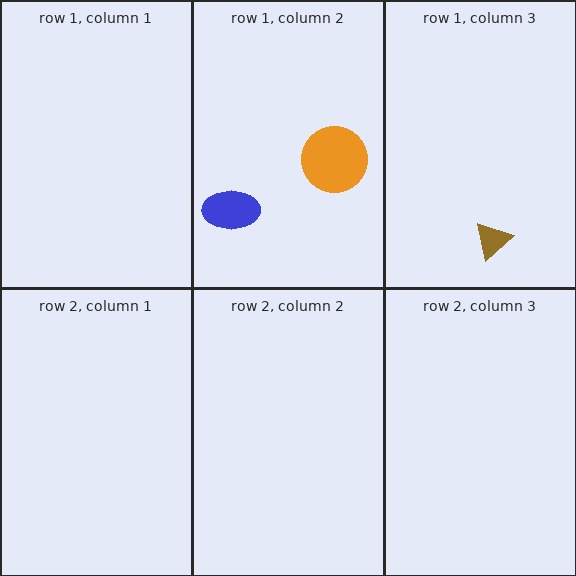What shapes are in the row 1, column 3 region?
The brown triangle.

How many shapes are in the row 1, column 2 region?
2.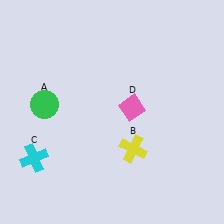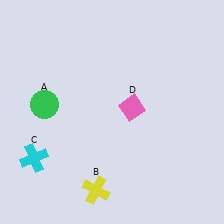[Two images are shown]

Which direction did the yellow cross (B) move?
The yellow cross (B) moved down.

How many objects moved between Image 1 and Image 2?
1 object moved between the two images.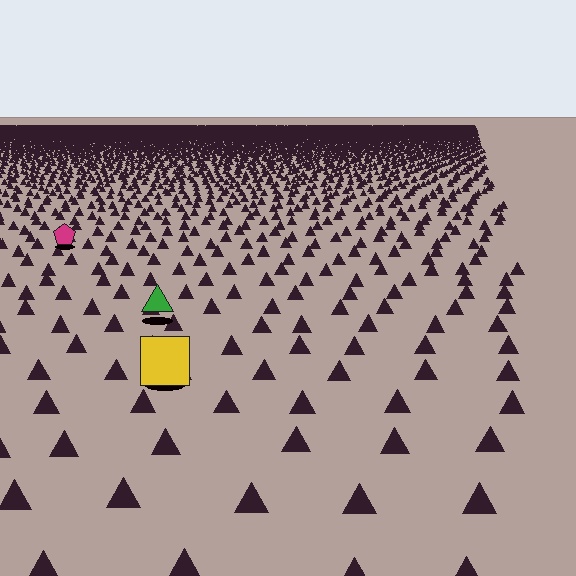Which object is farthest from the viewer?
The magenta pentagon is farthest from the viewer. It appears smaller and the ground texture around it is denser.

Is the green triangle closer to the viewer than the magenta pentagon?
Yes. The green triangle is closer — you can tell from the texture gradient: the ground texture is coarser near it.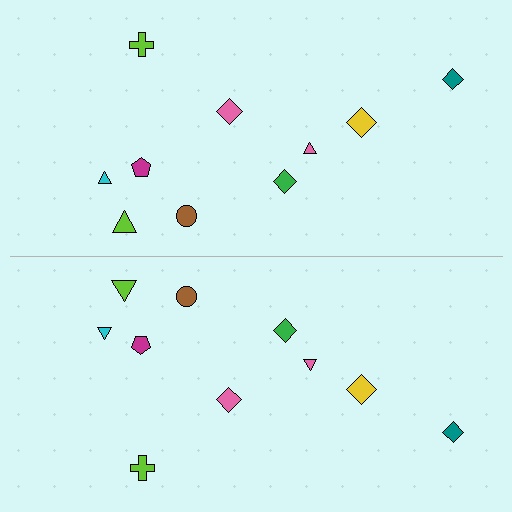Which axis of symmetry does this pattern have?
The pattern has a horizontal axis of symmetry running through the center of the image.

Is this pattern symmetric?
Yes, this pattern has bilateral (reflection) symmetry.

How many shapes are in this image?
There are 20 shapes in this image.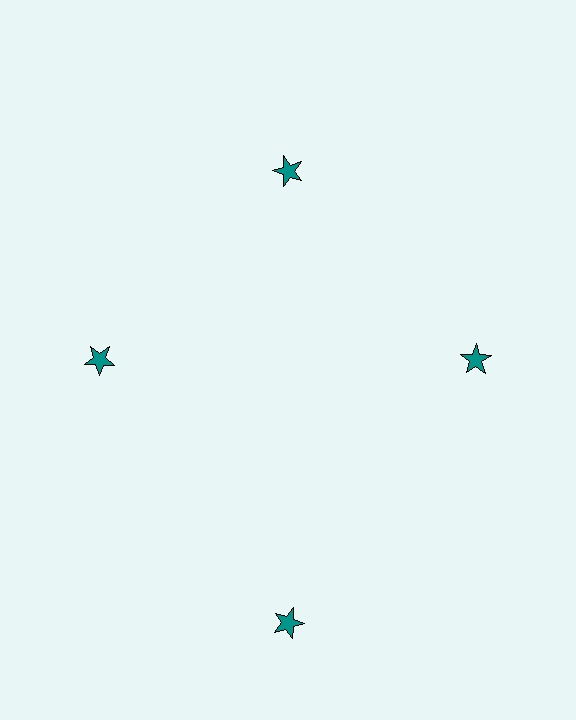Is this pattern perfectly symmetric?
No. The 4 teal stars are arranged in a ring, but one element near the 6 o'clock position is pushed outward from the center, breaking the 4-fold rotational symmetry.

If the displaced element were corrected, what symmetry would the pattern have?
It would have 4-fold rotational symmetry — the pattern would map onto itself every 90 degrees.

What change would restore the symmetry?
The symmetry would be restored by moving it inward, back onto the ring so that all 4 stars sit at equal angles and equal distance from the center.